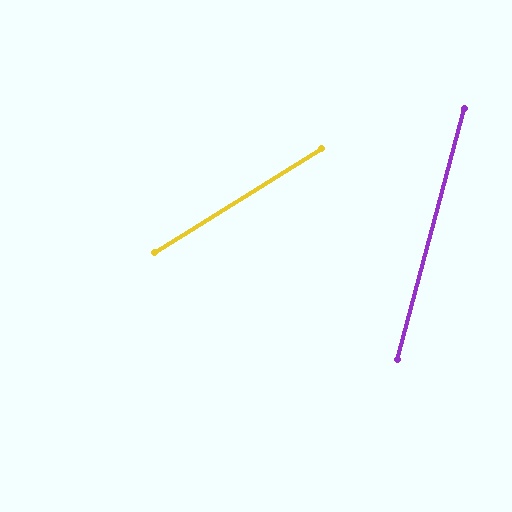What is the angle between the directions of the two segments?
Approximately 43 degrees.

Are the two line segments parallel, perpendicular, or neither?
Neither parallel nor perpendicular — they differ by about 43°.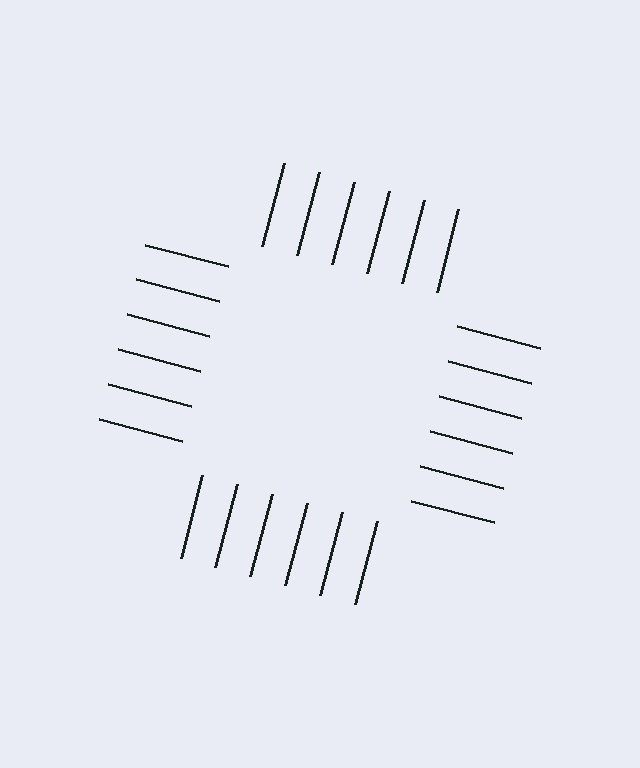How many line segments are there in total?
24 — 6 along each of the 4 edges.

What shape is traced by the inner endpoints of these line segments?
An illusory square — the line segments terminate on its edges but no continuous stroke is drawn.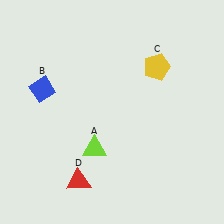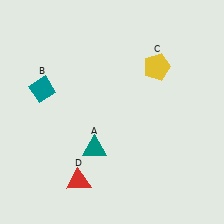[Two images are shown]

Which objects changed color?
A changed from lime to teal. B changed from blue to teal.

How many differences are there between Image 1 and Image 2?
There are 2 differences between the two images.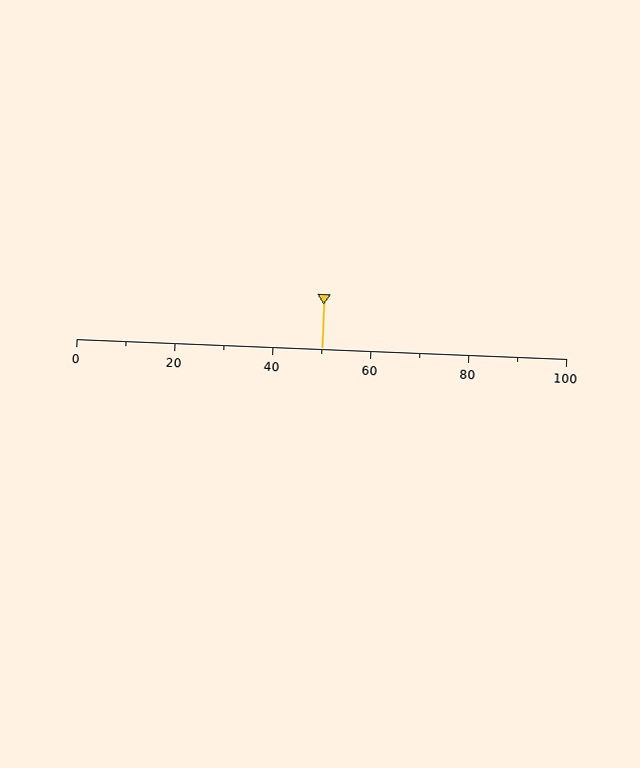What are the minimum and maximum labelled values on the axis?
The axis runs from 0 to 100.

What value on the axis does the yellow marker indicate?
The marker indicates approximately 50.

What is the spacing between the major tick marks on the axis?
The major ticks are spaced 20 apart.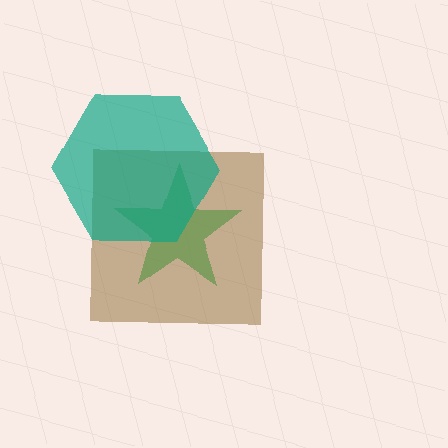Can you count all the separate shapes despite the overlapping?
Yes, there are 3 separate shapes.